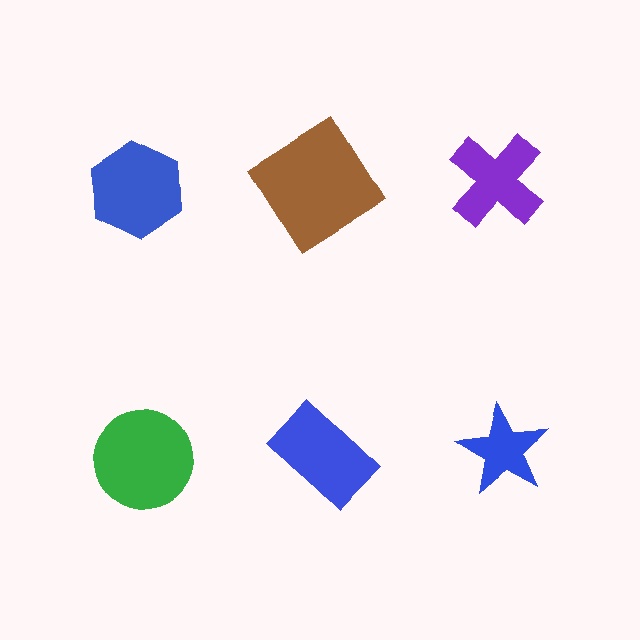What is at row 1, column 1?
A blue hexagon.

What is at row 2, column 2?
A blue rectangle.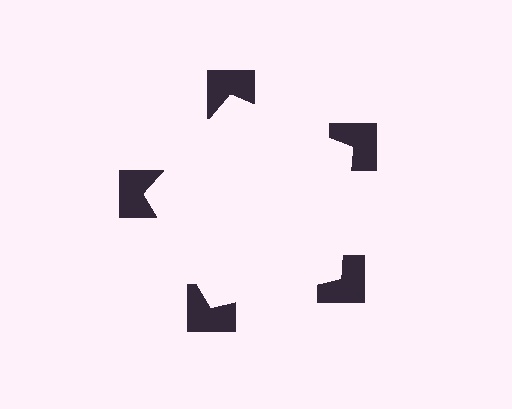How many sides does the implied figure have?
5 sides.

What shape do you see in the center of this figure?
An illusory pentagon — its edges are inferred from the aligned wedge cuts in the notched squares, not physically drawn.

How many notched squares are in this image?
There are 5 — one at each vertex of the illusory pentagon.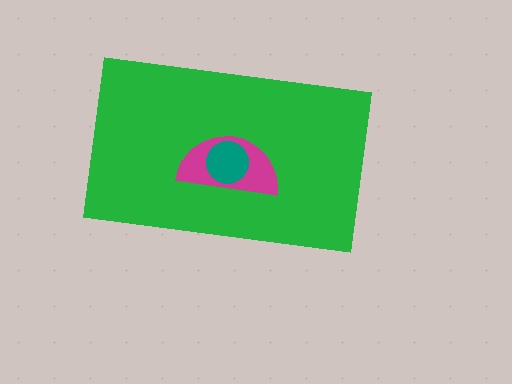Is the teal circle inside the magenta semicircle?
Yes.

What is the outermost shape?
The green rectangle.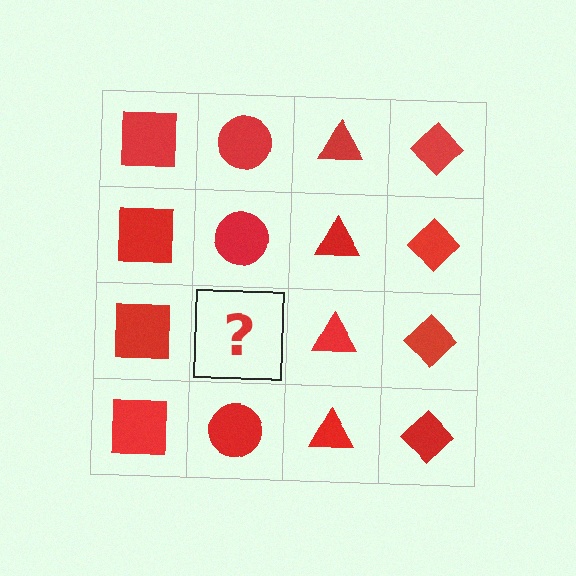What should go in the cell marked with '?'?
The missing cell should contain a red circle.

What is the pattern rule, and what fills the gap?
The rule is that each column has a consistent shape. The gap should be filled with a red circle.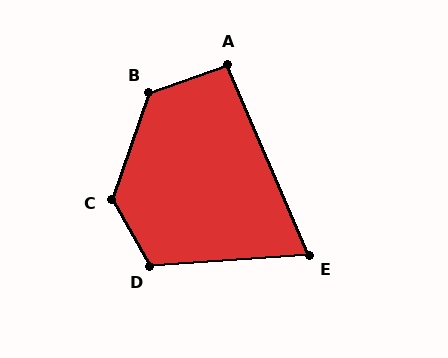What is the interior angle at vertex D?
Approximately 116 degrees (obtuse).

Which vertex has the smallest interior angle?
E, at approximately 71 degrees.